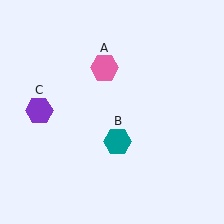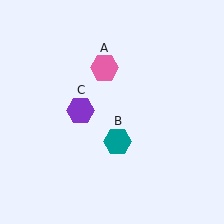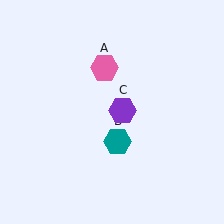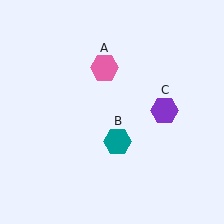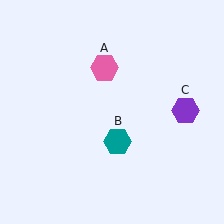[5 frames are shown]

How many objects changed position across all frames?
1 object changed position: purple hexagon (object C).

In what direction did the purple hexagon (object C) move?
The purple hexagon (object C) moved right.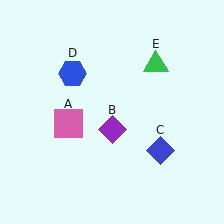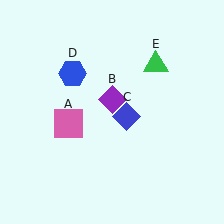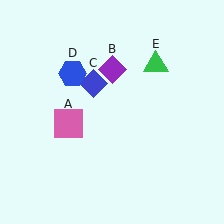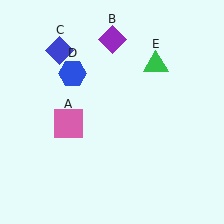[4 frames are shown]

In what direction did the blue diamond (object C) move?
The blue diamond (object C) moved up and to the left.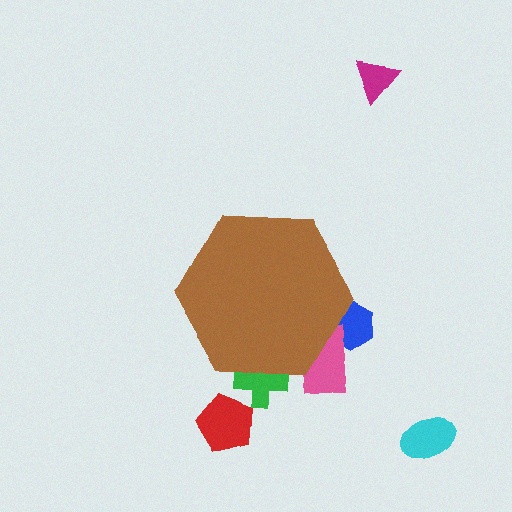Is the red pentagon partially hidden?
No, the red pentagon is fully visible.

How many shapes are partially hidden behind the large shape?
3 shapes are partially hidden.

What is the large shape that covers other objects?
A brown hexagon.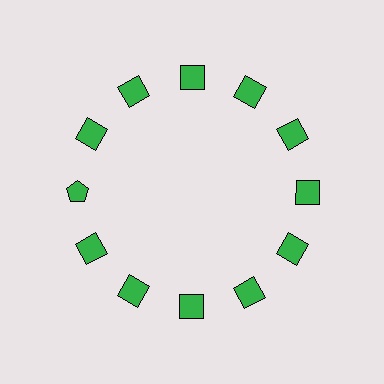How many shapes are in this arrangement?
There are 12 shapes arranged in a ring pattern.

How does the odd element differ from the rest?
It has a different shape: pentagon instead of square.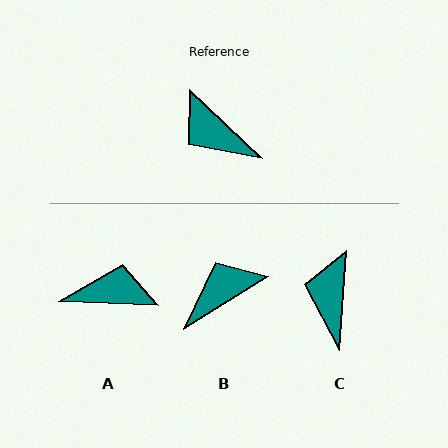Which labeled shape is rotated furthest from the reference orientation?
A, about 139 degrees away.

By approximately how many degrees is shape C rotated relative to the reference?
Approximately 50 degrees clockwise.